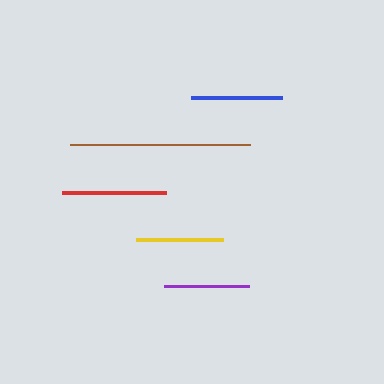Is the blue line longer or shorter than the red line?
The red line is longer than the blue line.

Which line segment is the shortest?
The purple line is the shortest at approximately 85 pixels.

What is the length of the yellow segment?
The yellow segment is approximately 87 pixels long.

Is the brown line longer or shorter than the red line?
The brown line is longer than the red line.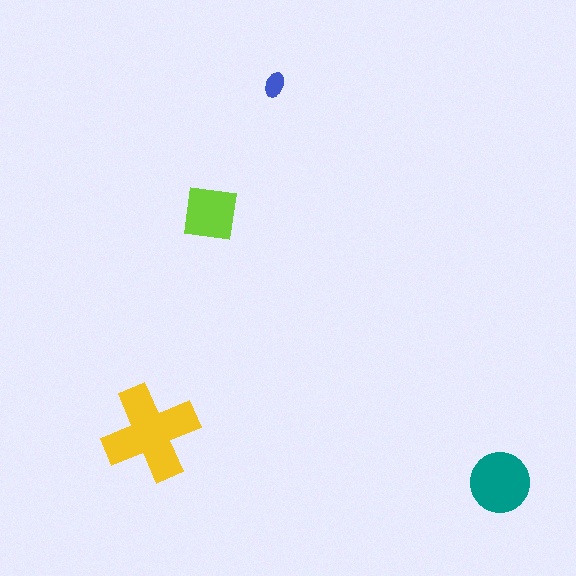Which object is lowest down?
The teal circle is bottommost.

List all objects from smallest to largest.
The blue ellipse, the lime square, the teal circle, the yellow cross.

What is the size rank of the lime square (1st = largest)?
3rd.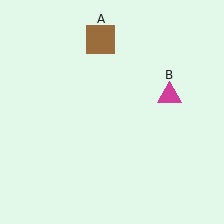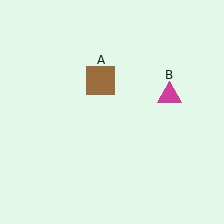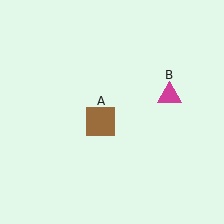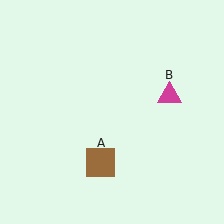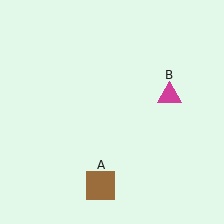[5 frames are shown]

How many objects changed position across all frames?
1 object changed position: brown square (object A).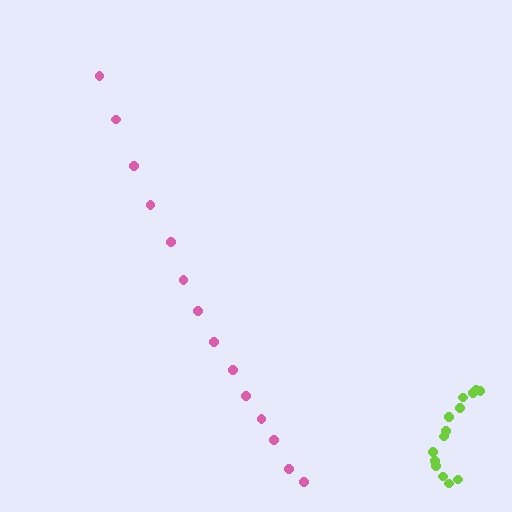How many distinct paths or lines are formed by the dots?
There are 2 distinct paths.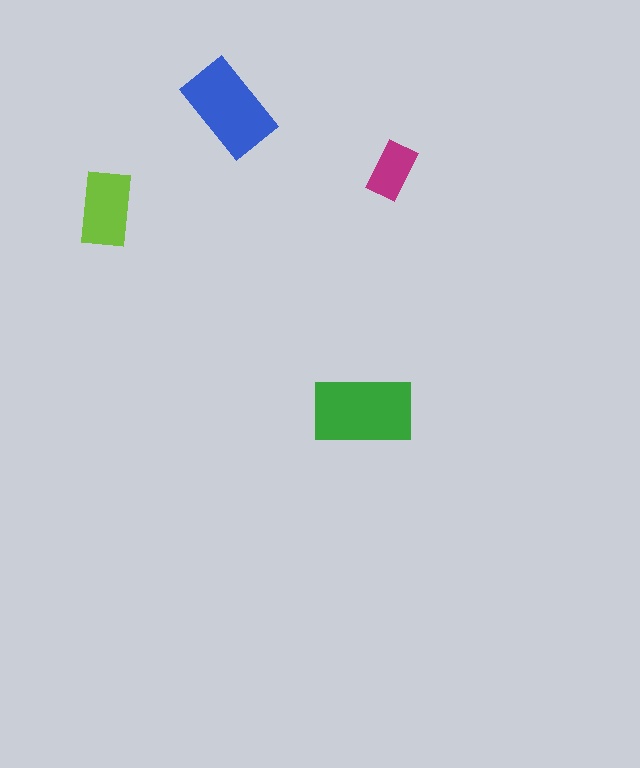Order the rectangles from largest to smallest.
the green one, the blue one, the lime one, the magenta one.